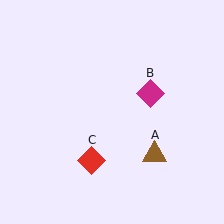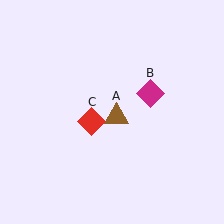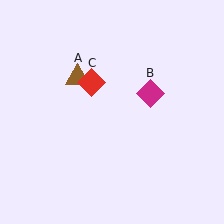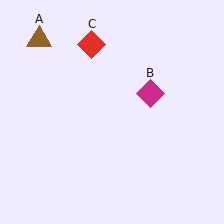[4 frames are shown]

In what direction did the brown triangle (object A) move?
The brown triangle (object A) moved up and to the left.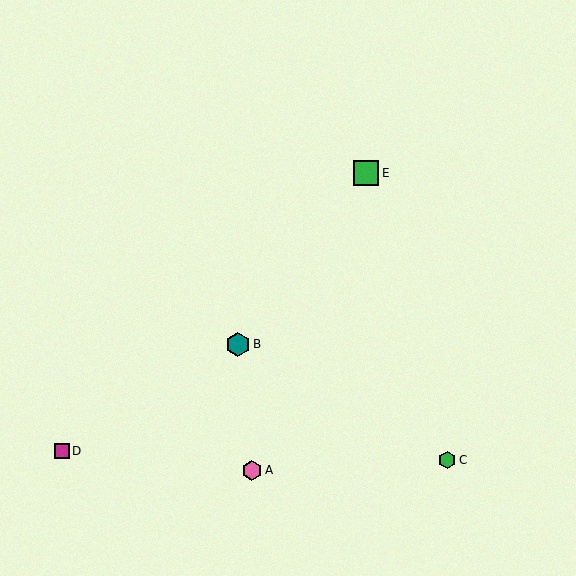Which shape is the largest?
The green square (labeled E) is the largest.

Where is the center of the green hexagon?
The center of the green hexagon is at (447, 460).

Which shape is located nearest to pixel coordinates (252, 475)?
The pink hexagon (labeled A) at (252, 470) is nearest to that location.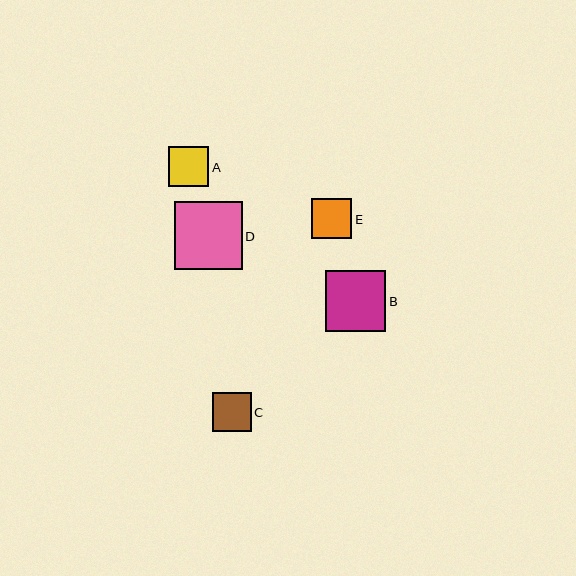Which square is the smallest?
Square C is the smallest with a size of approximately 39 pixels.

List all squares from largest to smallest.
From largest to smallest: D, B, E, A, C.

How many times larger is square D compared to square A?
Square D is approximately 1.7 times the size of square A.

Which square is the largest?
Square D is the largest with a size of approximately 68 pixels.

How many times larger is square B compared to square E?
Square B is approximately 1.5 times the size of square E.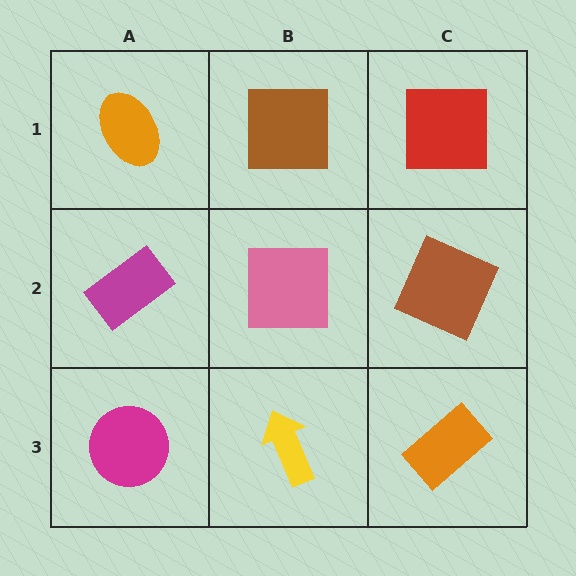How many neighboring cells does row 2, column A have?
3.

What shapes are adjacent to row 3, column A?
A magenta rectangle (row 2, column A), a yellow arrow (row 3, column B).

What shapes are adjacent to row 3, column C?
A brown square (row 2, column C), a yellow arrow (row 3, column B).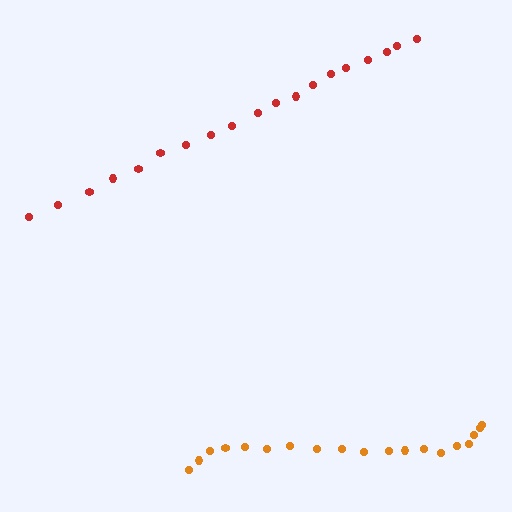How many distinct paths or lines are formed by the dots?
There are 2 distinct paths.